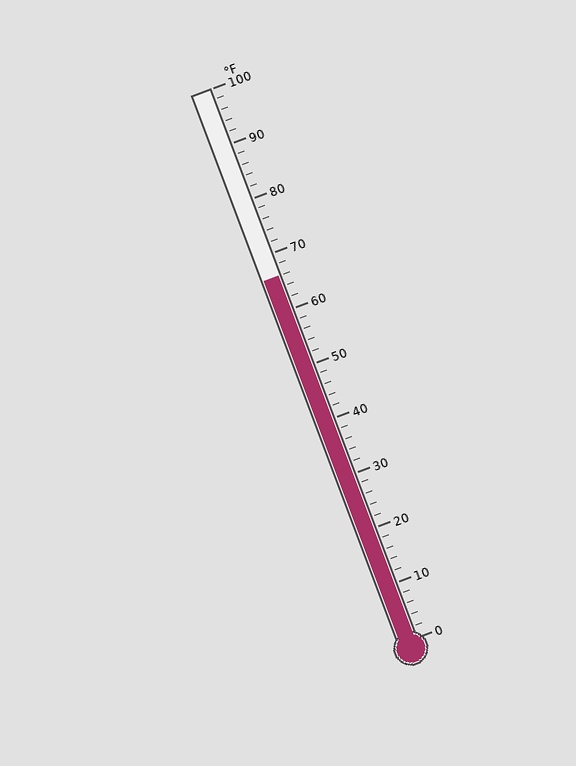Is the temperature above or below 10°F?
The temperature is above 10°F.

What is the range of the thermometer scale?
The thermometer scale ranges from 0°F to 100°F.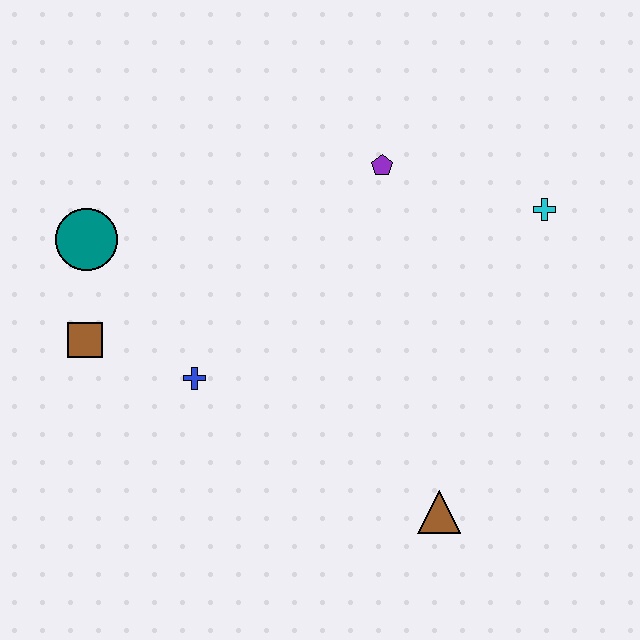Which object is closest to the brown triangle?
The blue cross is closest to the brown triangle.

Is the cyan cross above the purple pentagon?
No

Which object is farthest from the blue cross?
The cyan cross is farthest from the blue cross.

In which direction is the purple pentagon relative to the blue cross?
The purple pentagon is above the blue cross.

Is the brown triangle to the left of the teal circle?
No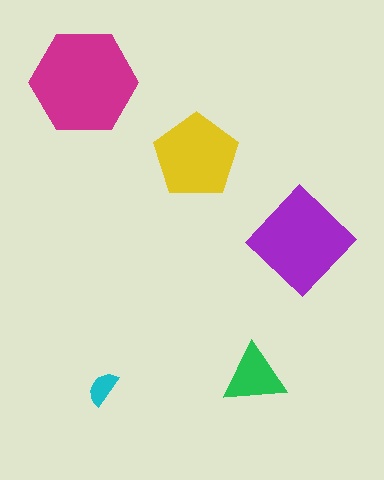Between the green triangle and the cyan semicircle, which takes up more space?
The green triangle.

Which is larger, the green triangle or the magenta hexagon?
The magenta hexagon.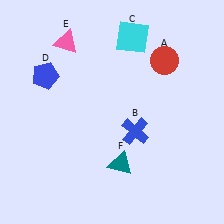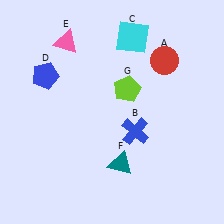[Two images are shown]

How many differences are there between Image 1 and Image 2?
There is 1 difference between the two images.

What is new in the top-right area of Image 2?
A lime pentagon (G) was added in the top-right area of Image 2.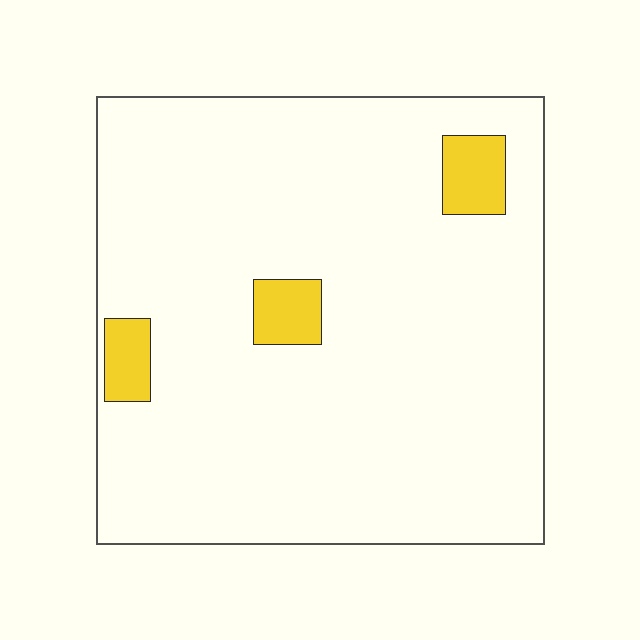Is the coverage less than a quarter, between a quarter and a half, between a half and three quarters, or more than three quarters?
Less than a quarter.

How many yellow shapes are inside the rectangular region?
3.